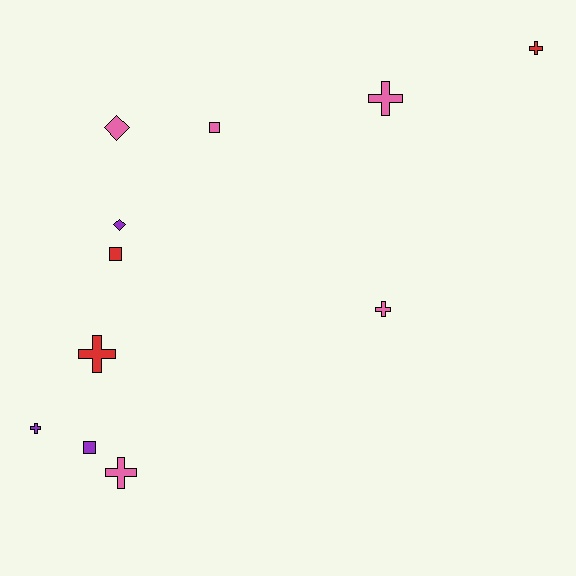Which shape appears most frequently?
Cross, with 6 objects.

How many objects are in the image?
There are 11 objects.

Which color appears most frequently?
Pink, with 5 objects.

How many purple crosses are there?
There is 1 purple cross.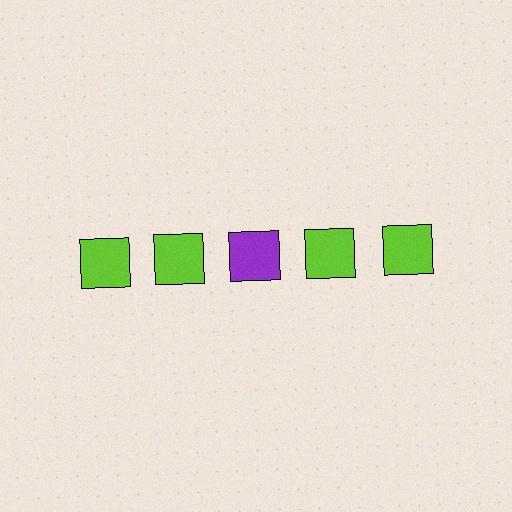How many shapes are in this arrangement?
There are 5 shapes arranged in a grid pattern.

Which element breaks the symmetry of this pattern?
The purple square in the top row, center column breaks the symmetry. All other shapes are lime squares.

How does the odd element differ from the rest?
It has a different color: purple instead of lime.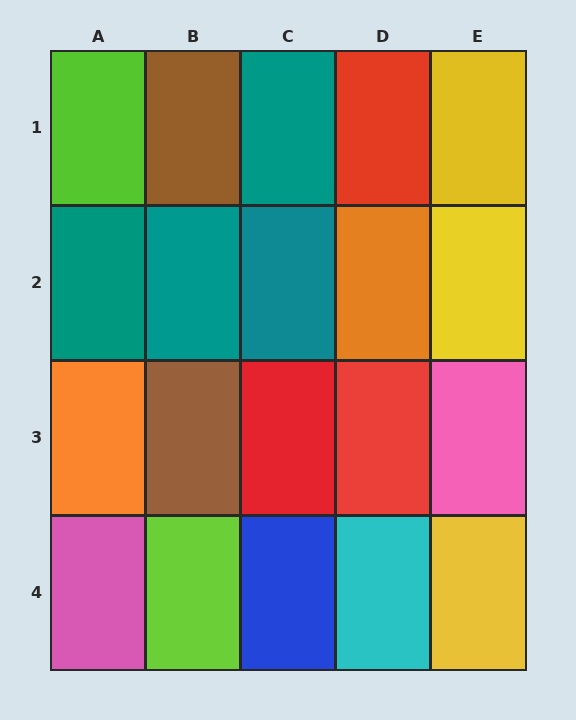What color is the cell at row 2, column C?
Teal.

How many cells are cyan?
1 cell is cyan.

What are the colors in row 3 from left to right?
Orange, brown, red, red, pink.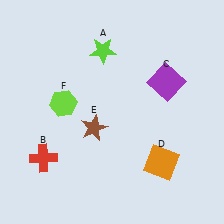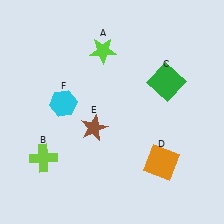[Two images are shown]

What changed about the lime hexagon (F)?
In Image 1, F is lime. In Image 2, it changed to cyan.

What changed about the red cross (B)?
In Image 1, B is red. In Image 2, it changed to lime.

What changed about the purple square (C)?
In Image 1, C is purple. In Image 2, it changed to green.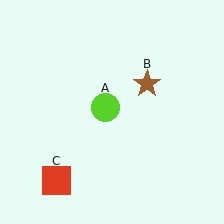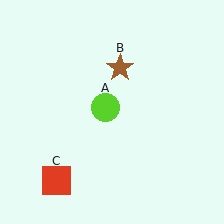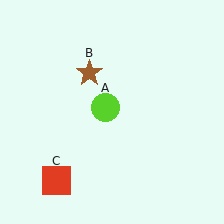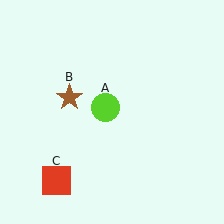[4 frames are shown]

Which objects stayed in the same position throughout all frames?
Lime circle (object A) and red square (object C) remained stationary.